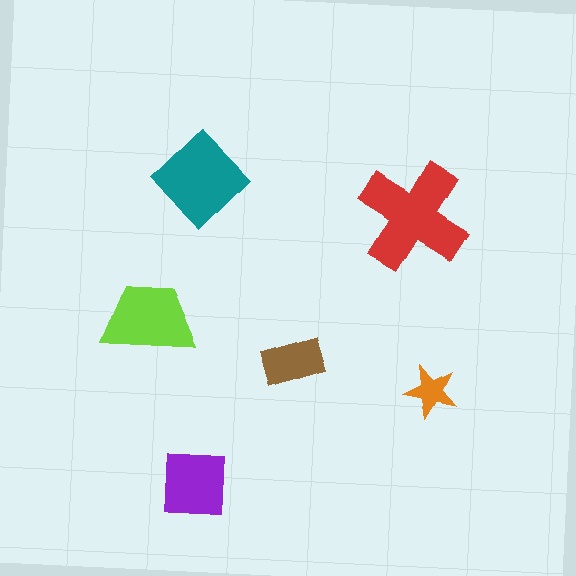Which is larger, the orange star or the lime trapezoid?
The lime trapezoid.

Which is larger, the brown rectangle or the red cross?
The red cross.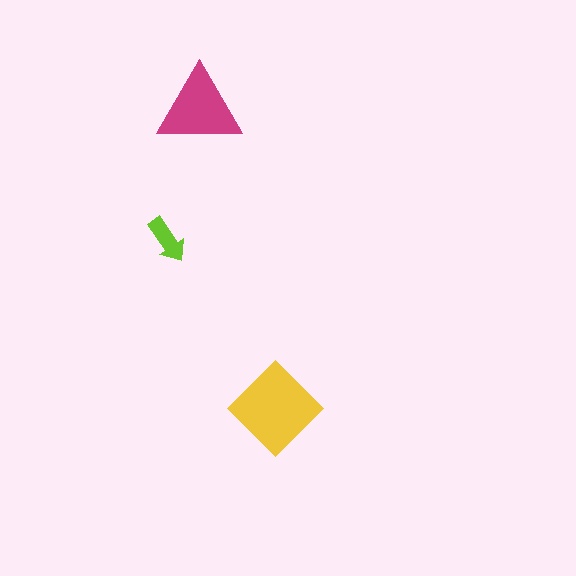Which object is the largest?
The yellow diamond.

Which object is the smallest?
The lime arrow.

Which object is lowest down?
The yellow diamond is bottommost.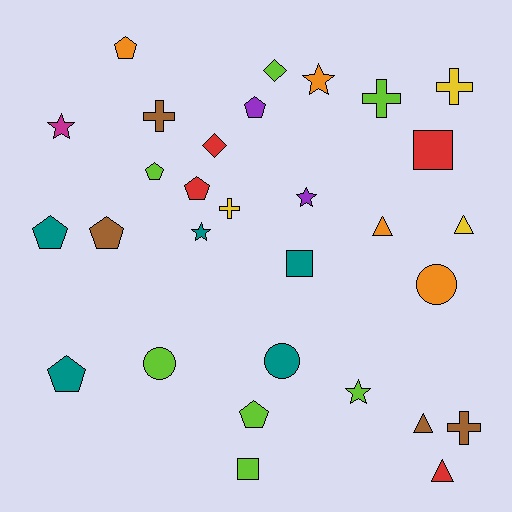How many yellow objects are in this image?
There are 3 yellow objects.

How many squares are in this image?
There are 3 squares.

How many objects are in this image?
There are 30 objects.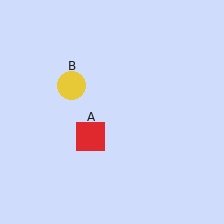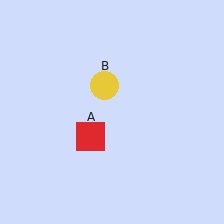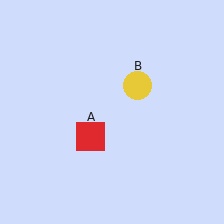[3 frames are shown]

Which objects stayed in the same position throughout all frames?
Red square (object A) remained stationary.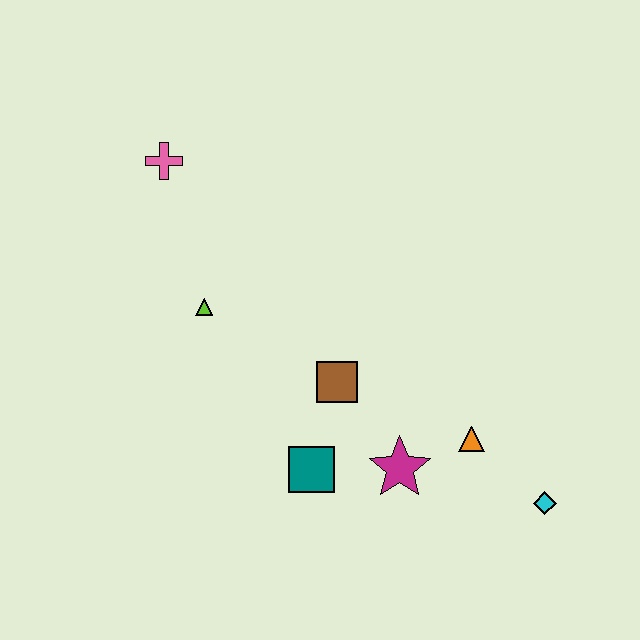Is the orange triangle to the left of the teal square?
No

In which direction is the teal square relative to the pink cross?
The teal square is below the pink cross.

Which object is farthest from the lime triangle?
The cyan diamond is farthest from the lime triangle.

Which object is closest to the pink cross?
The lime triangle is closest to the pink cross.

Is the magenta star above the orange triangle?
No